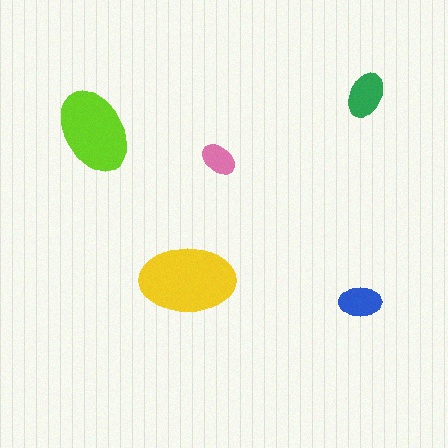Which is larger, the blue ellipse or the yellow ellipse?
The yellow one.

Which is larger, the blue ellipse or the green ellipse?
The green one.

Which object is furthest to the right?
The green ellipse is rightmost.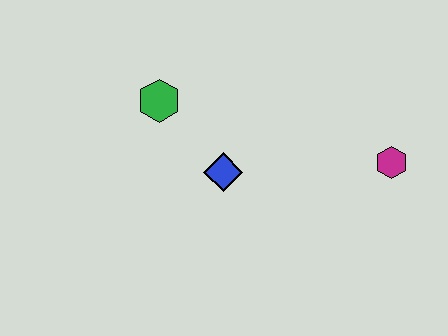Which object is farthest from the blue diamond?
The magenta hexagon is farthest from the blue diamond.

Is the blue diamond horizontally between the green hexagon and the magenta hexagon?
Yes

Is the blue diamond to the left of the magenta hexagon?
Yes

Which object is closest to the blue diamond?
The green hexagon is closest to the blue diamond.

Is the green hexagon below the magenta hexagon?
No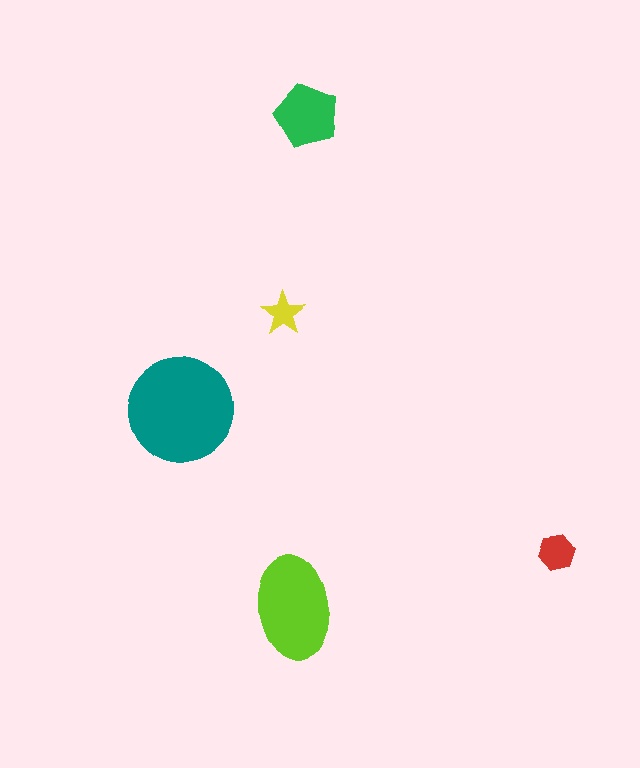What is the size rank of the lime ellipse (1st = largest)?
2nd.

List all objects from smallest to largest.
The yellow star, the red hexagon, the green pentagon, the lime ellipse, the teal circle.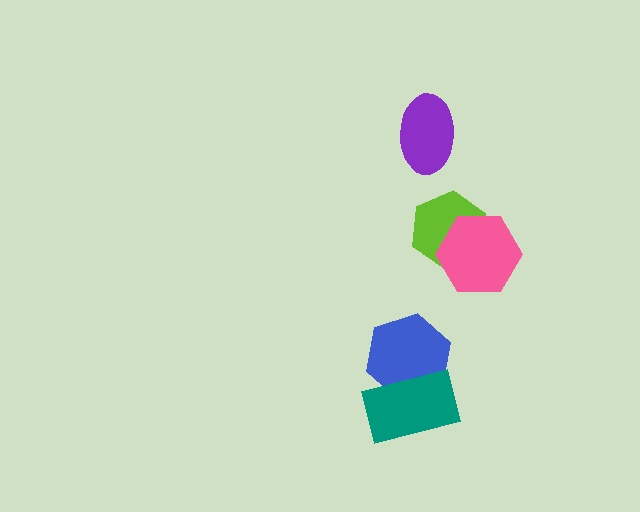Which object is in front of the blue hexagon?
The teal rectangle is in front of the blue hexagon.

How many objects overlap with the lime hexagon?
1 object overlaps with the lime hexagon.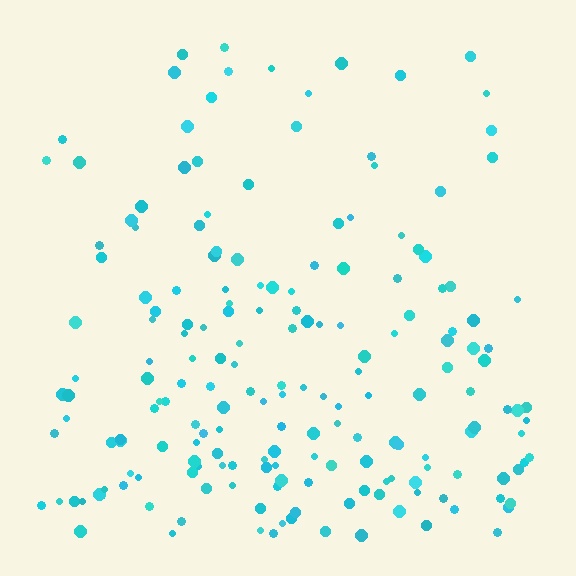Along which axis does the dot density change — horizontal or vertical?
Vertical.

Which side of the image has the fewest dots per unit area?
The top.